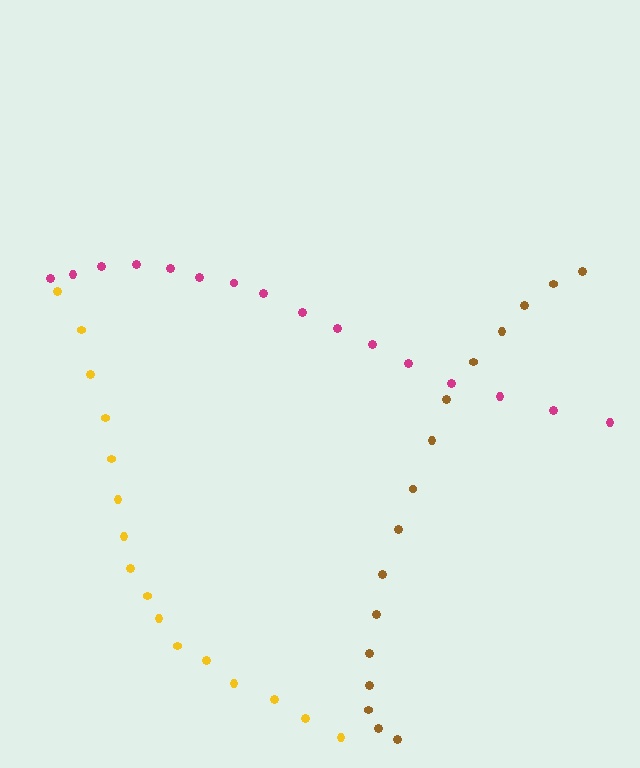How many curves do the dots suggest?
There are 3 distinct paths.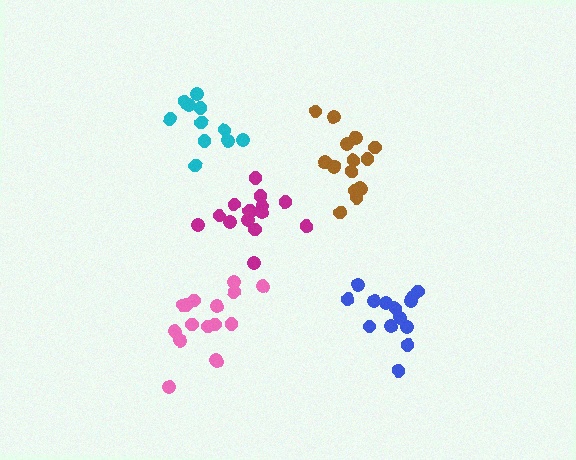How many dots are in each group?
Group 1: 11 dots, Group 2: 16 dots, Group 3: 14 dots, Group 4: 16 dots, Group 5: 15 dots (72 total).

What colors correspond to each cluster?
The clusters are colored: cyan, pink, blue, brown, magenta.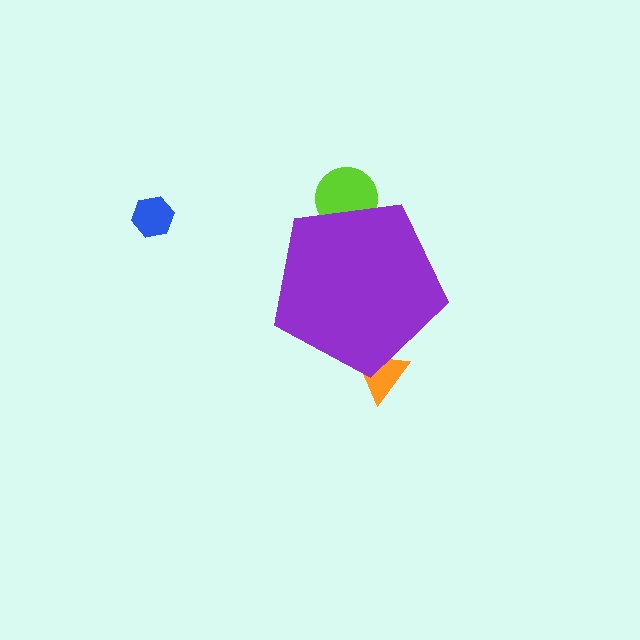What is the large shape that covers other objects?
A purple pentagon.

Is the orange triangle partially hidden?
Yes, the orange triangle is partially hidden behind the purple pentagon.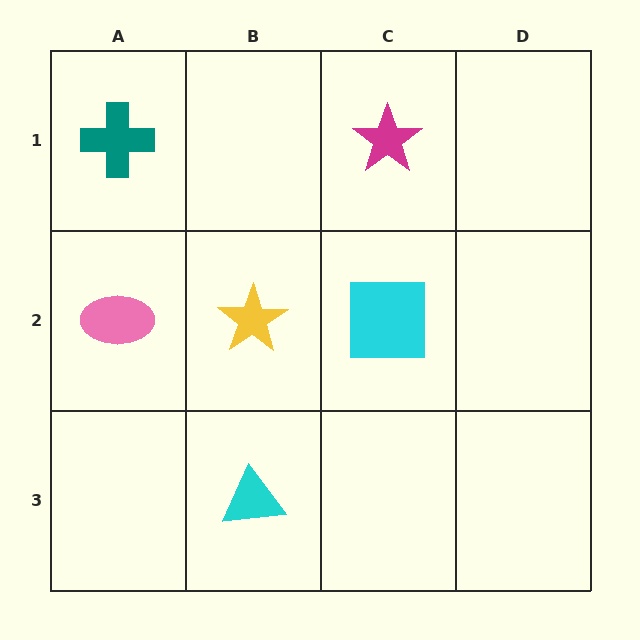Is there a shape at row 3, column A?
No, that cell is empty.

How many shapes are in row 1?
2 shapes.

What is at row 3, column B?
A cyan triangle.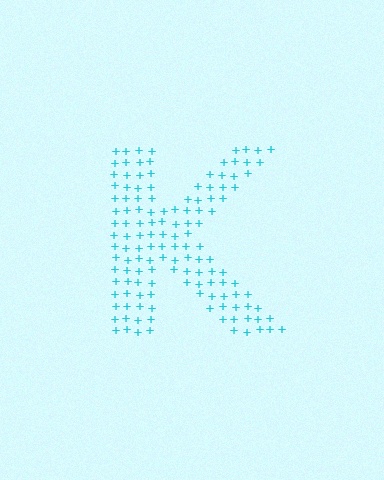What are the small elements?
The small elements are plus signs.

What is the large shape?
The large shape is the letter K.